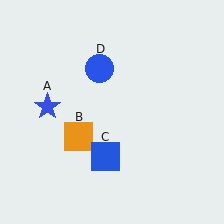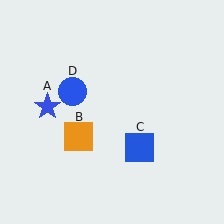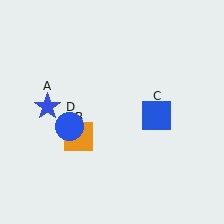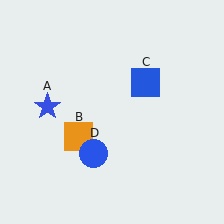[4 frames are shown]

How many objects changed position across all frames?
2 objects changed position: blue square (object C), blue circle (object D).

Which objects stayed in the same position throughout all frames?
Blue star (object A) and orange square (object B) remained stationary.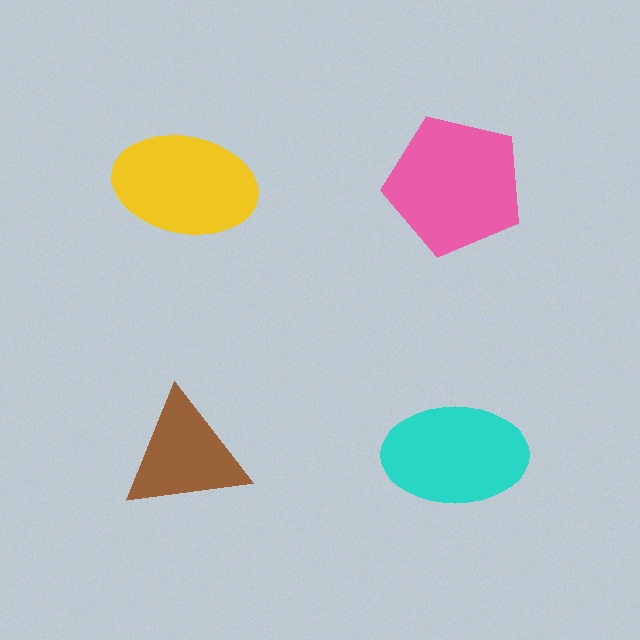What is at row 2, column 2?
A cyan ellipse.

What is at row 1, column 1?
A yellow ellipse.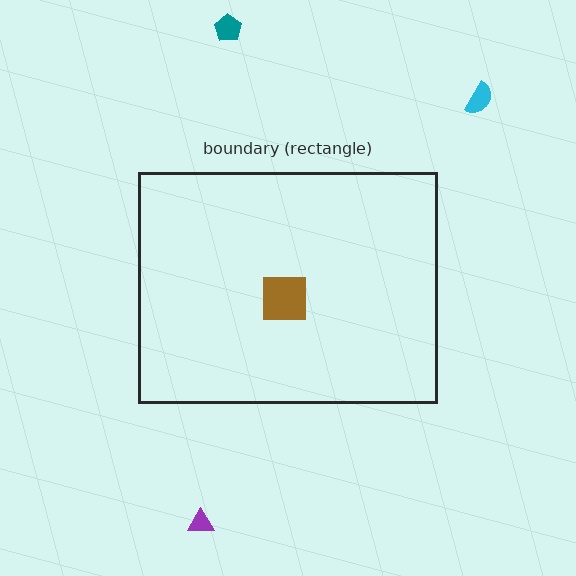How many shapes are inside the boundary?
1 inside, 3 outside.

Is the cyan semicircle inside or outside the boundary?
Outside.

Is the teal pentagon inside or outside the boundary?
Outside.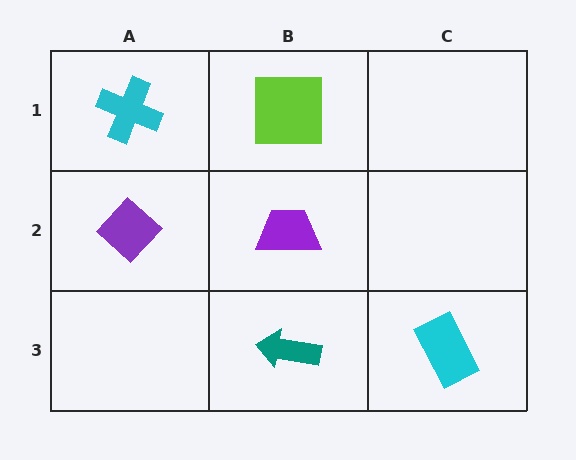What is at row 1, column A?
A cyan cross.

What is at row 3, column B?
A teal arrow.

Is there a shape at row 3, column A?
No, that cell is empty.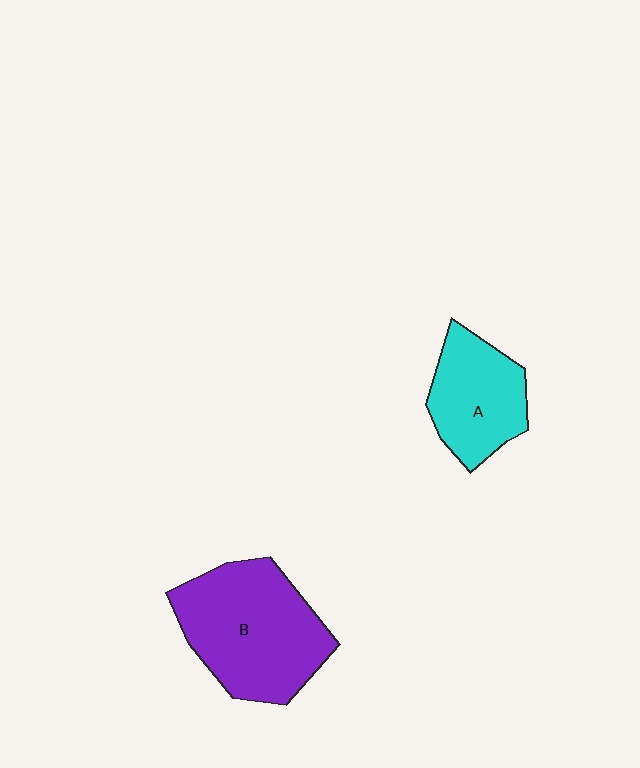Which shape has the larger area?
Shape B (purple).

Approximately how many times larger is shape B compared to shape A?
Approximately 1.6 times.